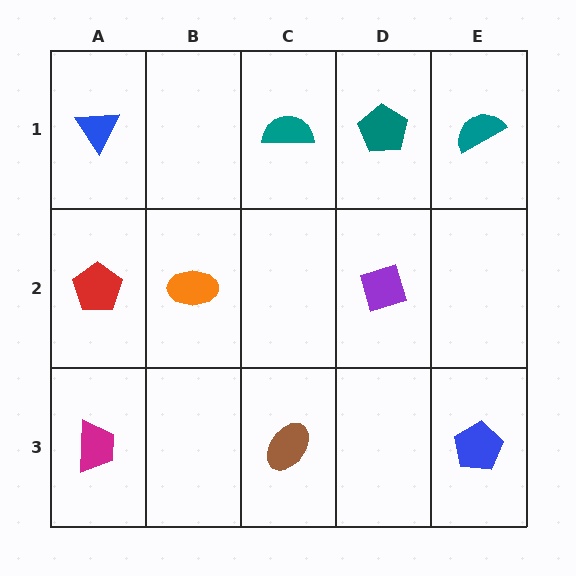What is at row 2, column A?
A red pentagon.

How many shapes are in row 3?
3 shapes.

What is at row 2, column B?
An orange ellipse.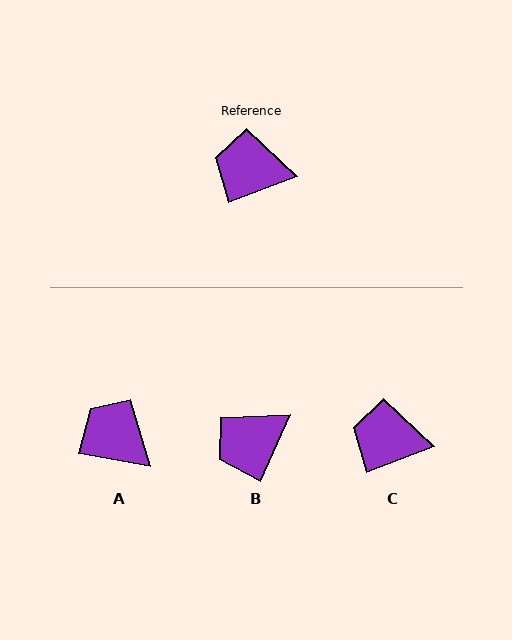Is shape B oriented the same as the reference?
No, it is off by about 45 degrees.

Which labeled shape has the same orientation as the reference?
C.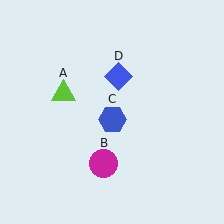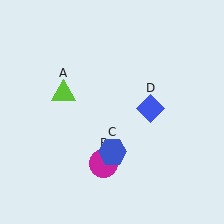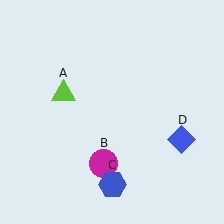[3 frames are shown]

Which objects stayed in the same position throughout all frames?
Lime triangle (object A) and magenta circle (object B) remained stationary.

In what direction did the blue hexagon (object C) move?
The blue hexagon (object C) moved down.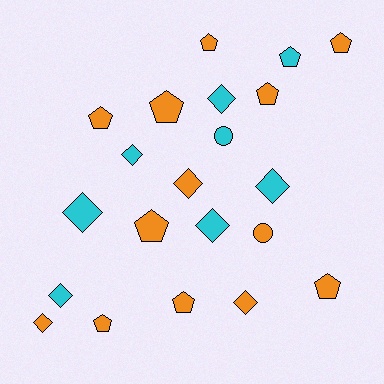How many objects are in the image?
There are 21 objects.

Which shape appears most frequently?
Pentagon, with 10 objects.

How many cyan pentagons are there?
There is 1 cyan pentagon.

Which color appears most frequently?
Orange, with 13 objects.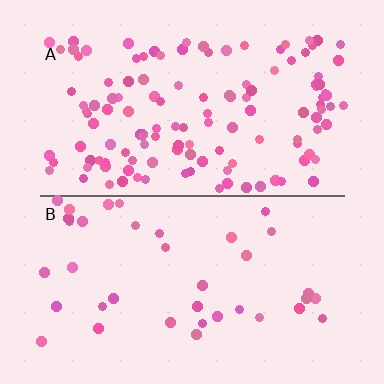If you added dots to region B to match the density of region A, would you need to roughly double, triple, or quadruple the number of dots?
Approximately triple.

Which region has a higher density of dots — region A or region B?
A (the top).